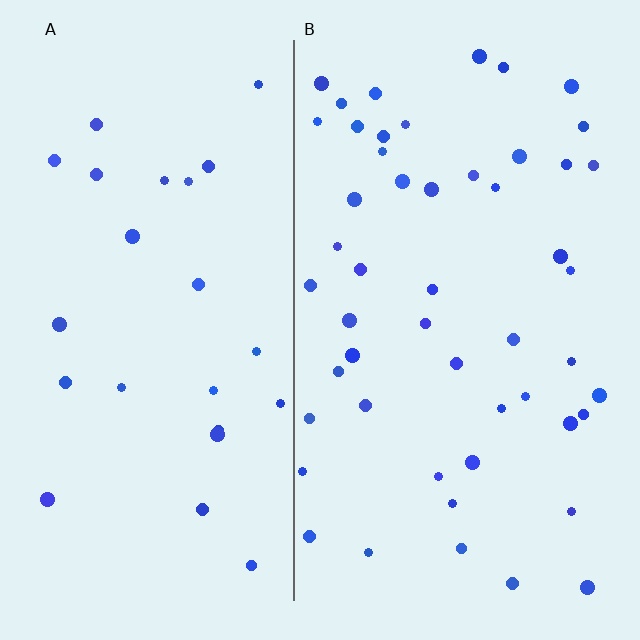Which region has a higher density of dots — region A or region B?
B (the right).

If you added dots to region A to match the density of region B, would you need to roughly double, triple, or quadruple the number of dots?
Approximately double.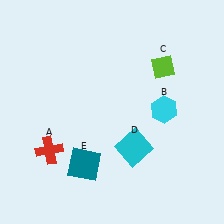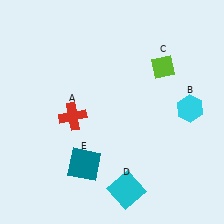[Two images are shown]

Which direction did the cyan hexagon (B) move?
The cyan hexagon (B) moved right.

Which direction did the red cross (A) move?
The red cross (A) moved up.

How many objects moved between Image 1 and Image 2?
3 objects moved between the two images.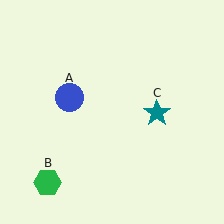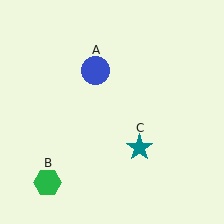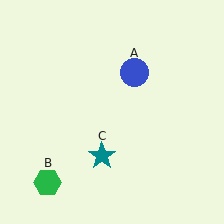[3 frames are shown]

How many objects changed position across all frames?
2 objects changed position: blue circle (object A), teal star (object C).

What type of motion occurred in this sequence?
The blue circle (object A), teal star (object C) rotated clockwise around the center of the scene.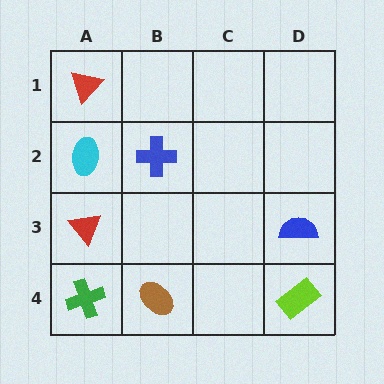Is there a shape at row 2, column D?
No, that cell is empty.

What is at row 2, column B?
A blue cross.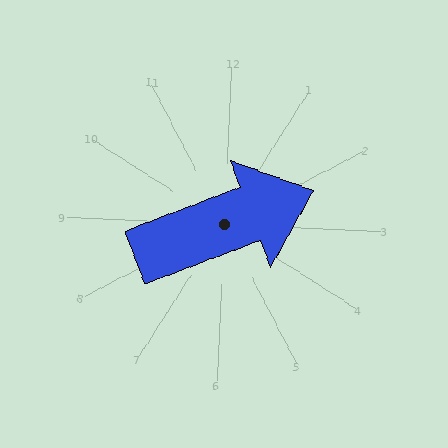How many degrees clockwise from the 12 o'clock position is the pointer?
Approximately 67 degrees.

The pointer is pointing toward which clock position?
Roughly 2 o'clock.